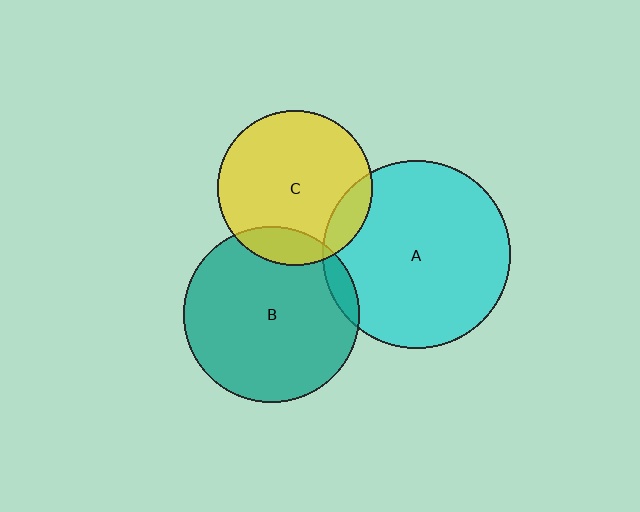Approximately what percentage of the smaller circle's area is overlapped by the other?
Approximately 5%.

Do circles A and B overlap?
Yes.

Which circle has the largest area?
Circle A (cyan).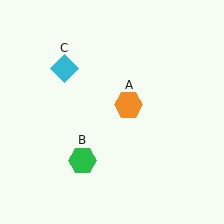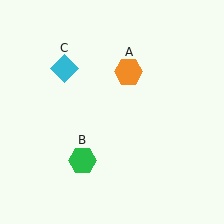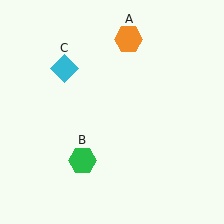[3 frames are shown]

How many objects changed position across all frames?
1 object changed position: orange hexagon (object A).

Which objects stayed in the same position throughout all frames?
Green hexagon (object B) and cyan diamond (object C) remained stationary.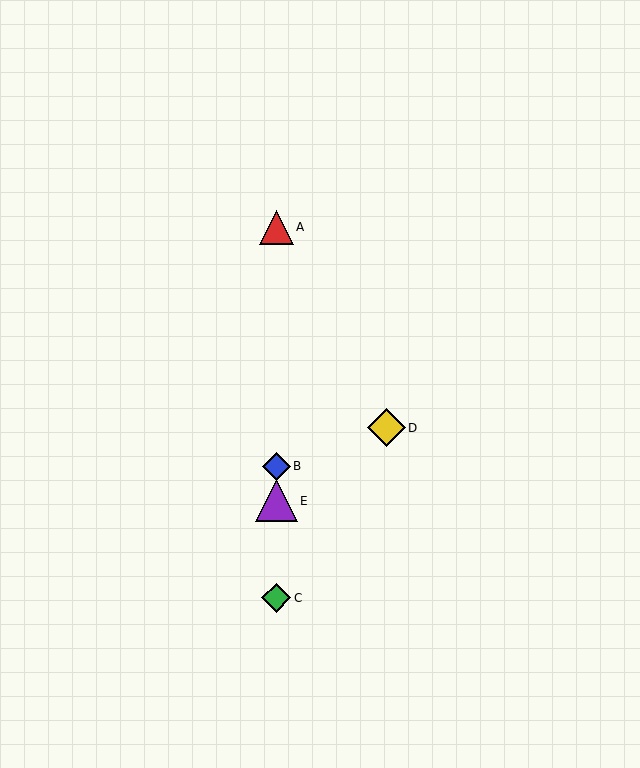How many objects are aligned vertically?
4 objects (A, B, C, E) are aligned vertically.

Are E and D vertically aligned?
No, E is at x≈276 and D is at x≈386.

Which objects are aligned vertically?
Objects A, B, C, E are aligned vertically.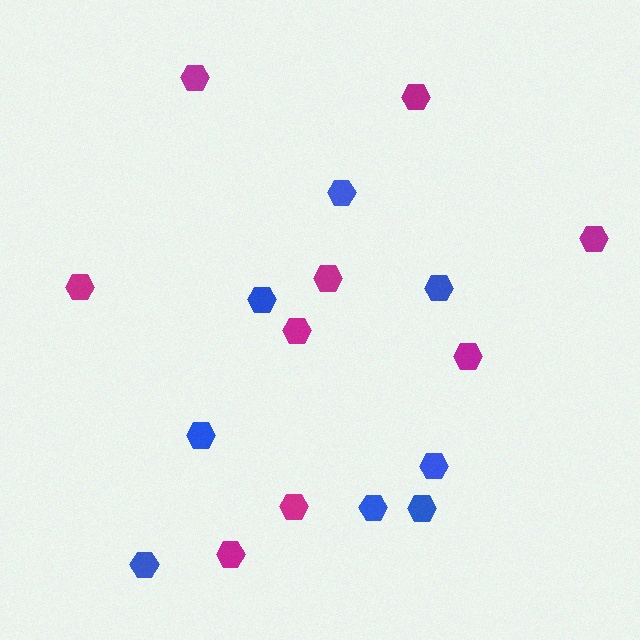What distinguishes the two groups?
There are 2 groups: one group of magenta hexagons (9) and one group of blue hexagons (8).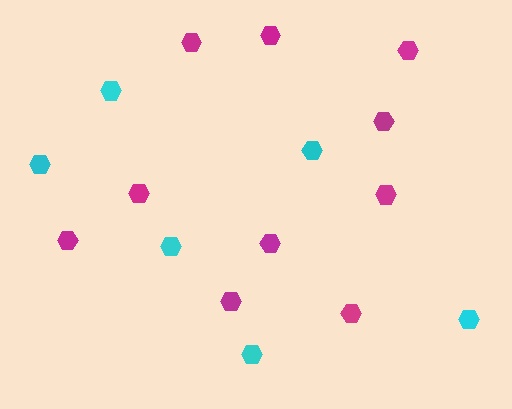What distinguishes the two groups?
There are 2 groups: one group of magenta hexagons (10) and one group of cyan hexagons (6).